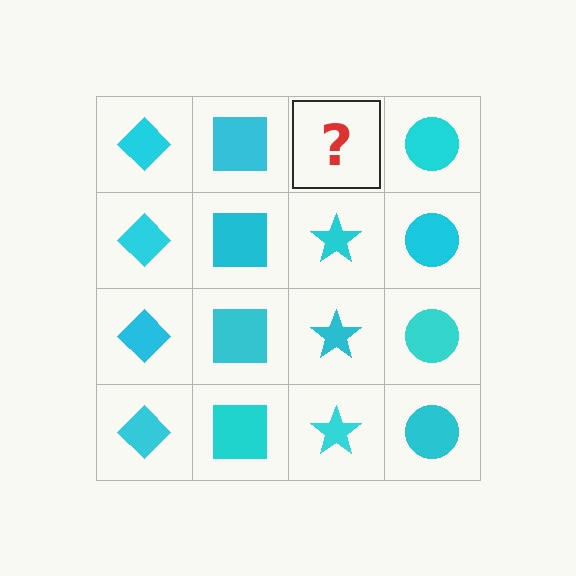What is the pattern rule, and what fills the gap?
The rule is that each column has a consistent shape. The gap should be filled with a cyan star.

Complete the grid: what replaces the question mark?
The question mark should be replaced with a cyan star.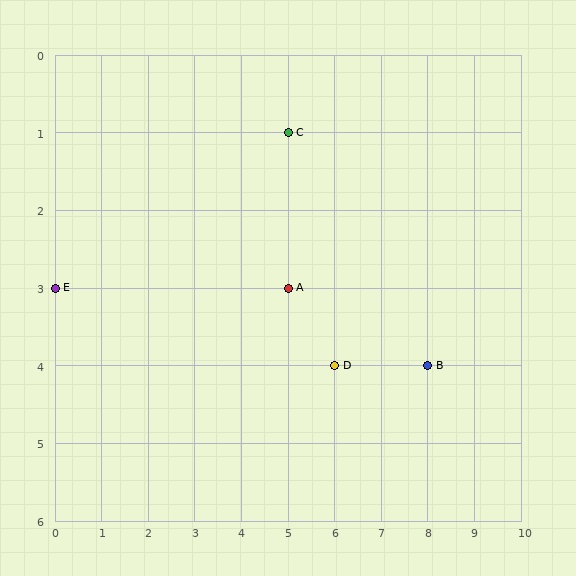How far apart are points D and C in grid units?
Points D and C are 1 column and 3 rows apart (about 3.2 grid units diagonally).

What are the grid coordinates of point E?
Point E is at grid coordinates (0, 3).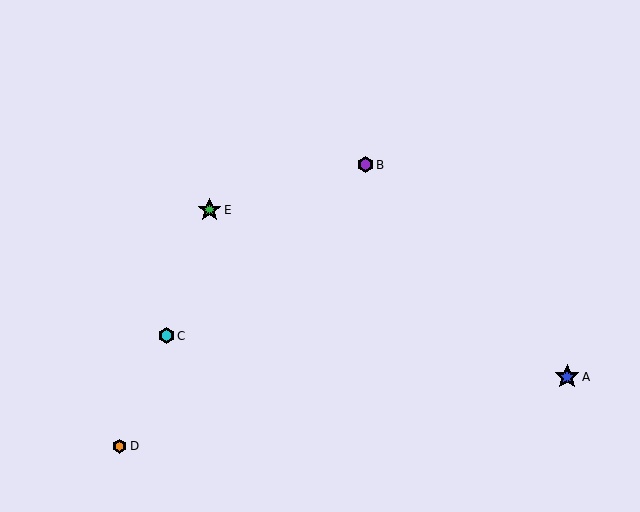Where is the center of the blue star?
The center of the blue star is at (567, 377).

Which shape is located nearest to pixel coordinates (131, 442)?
The orange hexagon (labeled D) at (120, 446) is nearest to that location.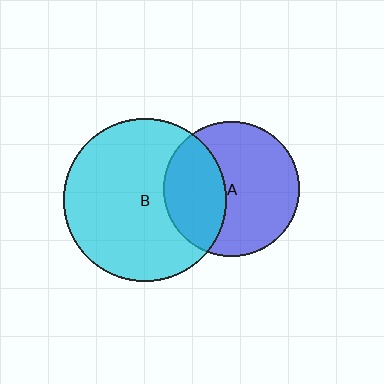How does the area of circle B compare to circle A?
Approximately 1.4 times.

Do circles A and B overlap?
Yes.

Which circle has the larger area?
Circle B (cyan).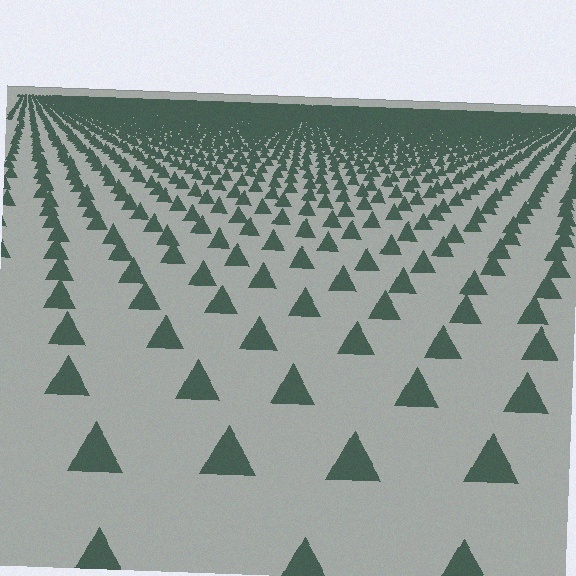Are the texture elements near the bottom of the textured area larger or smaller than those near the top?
Larger. Near the bottom, elements are closer to the viewer and appear at a bigger on-screen size.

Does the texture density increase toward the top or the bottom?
Density increases toward the top.